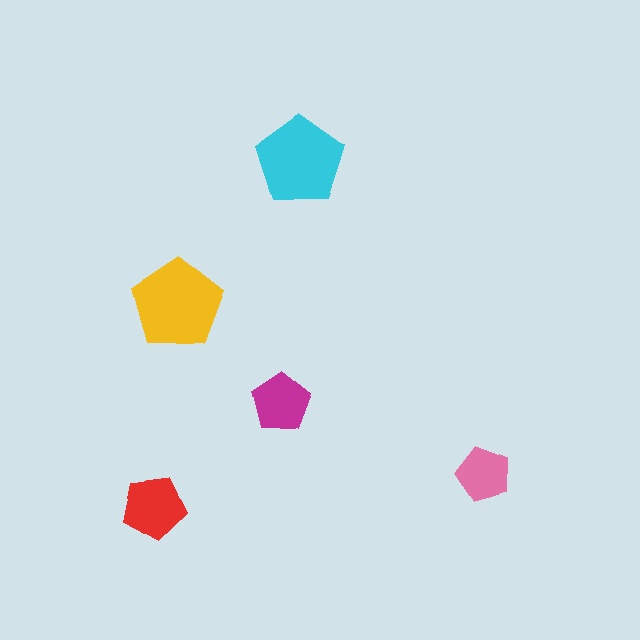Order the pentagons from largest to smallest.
the yellow one, the cyan one, the red one, the magenta one, the pink one.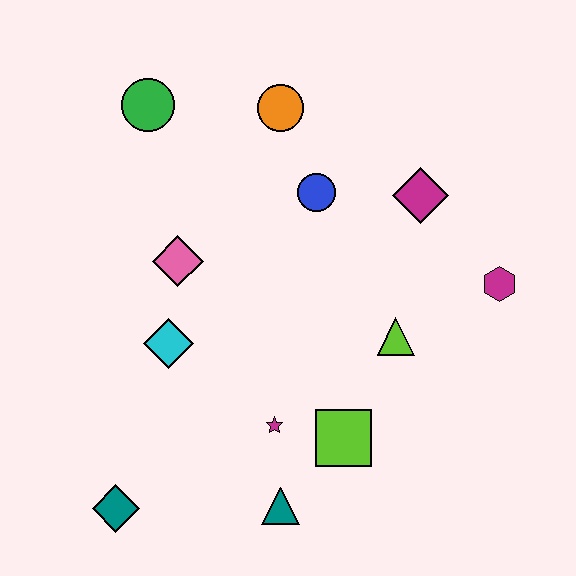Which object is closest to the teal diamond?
The teal triangle is closest to the teal diamond.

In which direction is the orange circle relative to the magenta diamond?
The orange circle is to the left of the magenta diamond.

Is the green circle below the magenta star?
No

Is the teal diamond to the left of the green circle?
Yes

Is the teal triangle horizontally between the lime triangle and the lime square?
No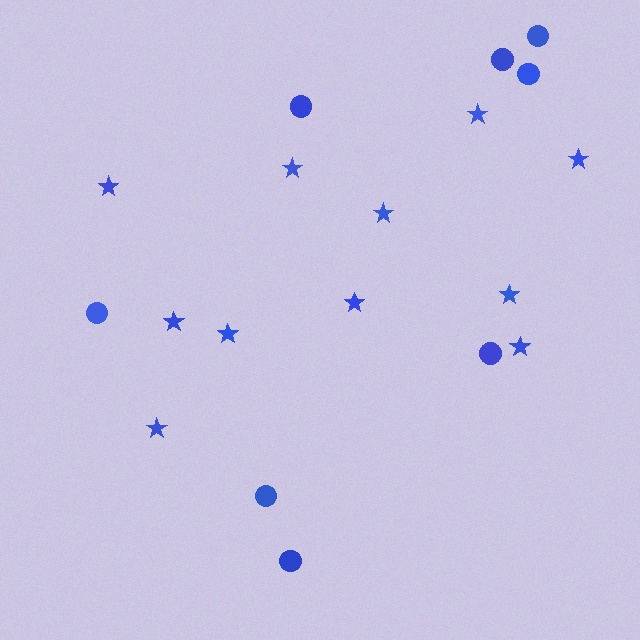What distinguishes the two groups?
There are 2 groups: one group of circles (8) and one group of stars (11).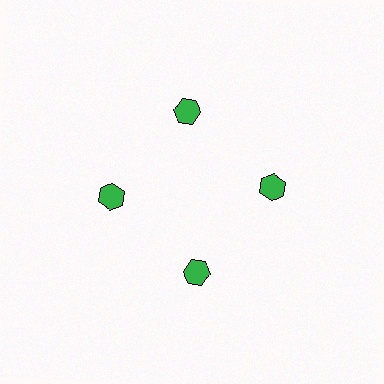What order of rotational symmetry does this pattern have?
This pattern has 4-fold rotational symmetry.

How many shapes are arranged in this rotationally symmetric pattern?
There are 4 shapes, arranged in 4 groups of 1.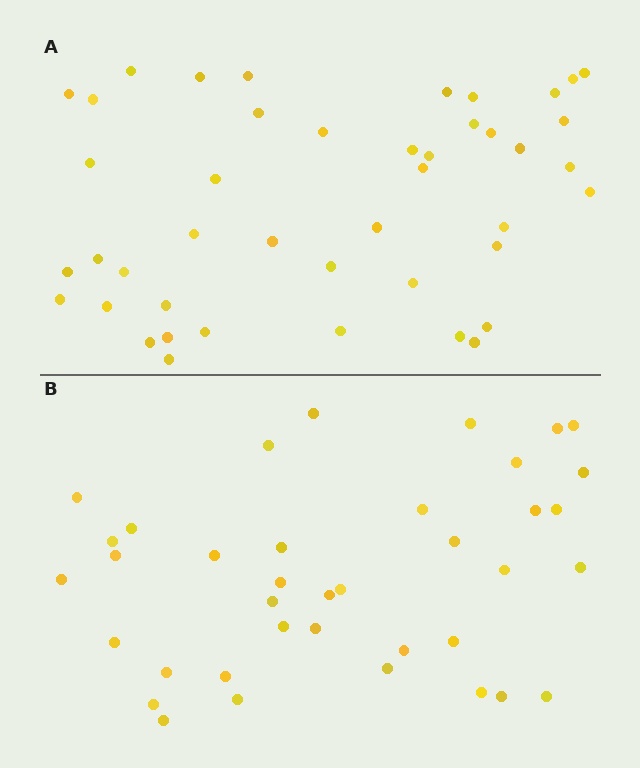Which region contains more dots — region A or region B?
Region A (the top region) has more dots.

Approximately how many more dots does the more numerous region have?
Region A has about 6 more dots than region B.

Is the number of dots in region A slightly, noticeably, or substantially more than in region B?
Region A has only slightly more — the two regions are fairly close. The ratio is roughly 1.2 to 1.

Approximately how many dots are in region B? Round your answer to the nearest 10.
About 40 dots. (The exact count is 38, which rounds to 40.)